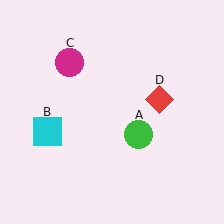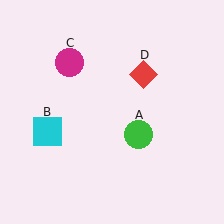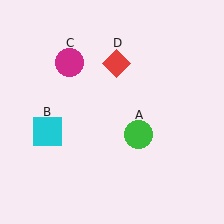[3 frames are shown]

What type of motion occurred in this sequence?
The red diamond (object D) rotated counterclockwise around the center of the scene.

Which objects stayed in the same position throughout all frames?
Green circle (object A) and cyan square (object B) and magenta circle (object C) remained stationary.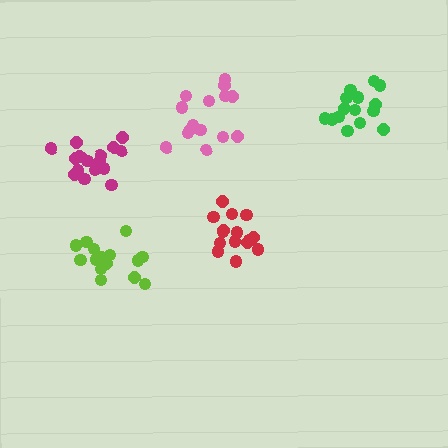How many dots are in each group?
Group 1: 16 dots, Group 2: 15 dots, Group 3: 16 dots, Group 4: 15 dots, Group 5: 15 dots (77 total).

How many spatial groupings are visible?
There are 5 spatial groupings.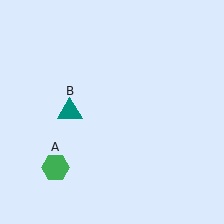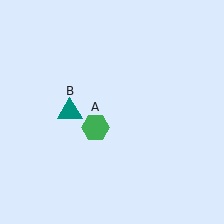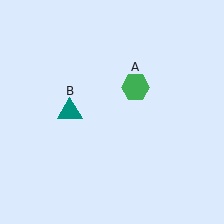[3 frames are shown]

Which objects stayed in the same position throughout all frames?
Teal triangle (object B) remained stationary.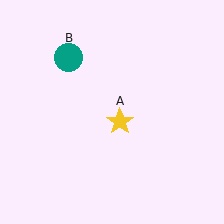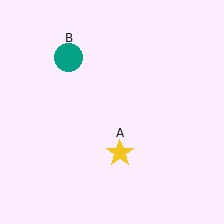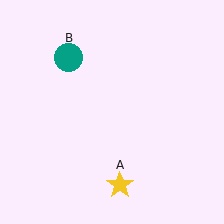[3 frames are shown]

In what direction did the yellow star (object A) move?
The yellow star (object A) moved down.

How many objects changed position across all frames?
1 object changed position: yellow star (object A).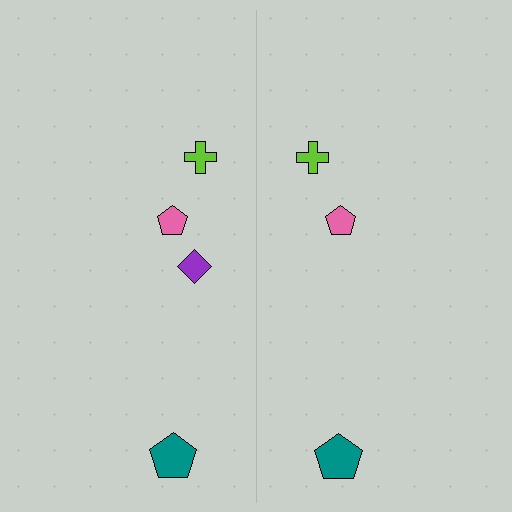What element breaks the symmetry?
A purple diamond is missing from the right side.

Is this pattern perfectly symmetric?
No, the pattern is not perfectly symmetric. A purple diamond is missing from the right side.